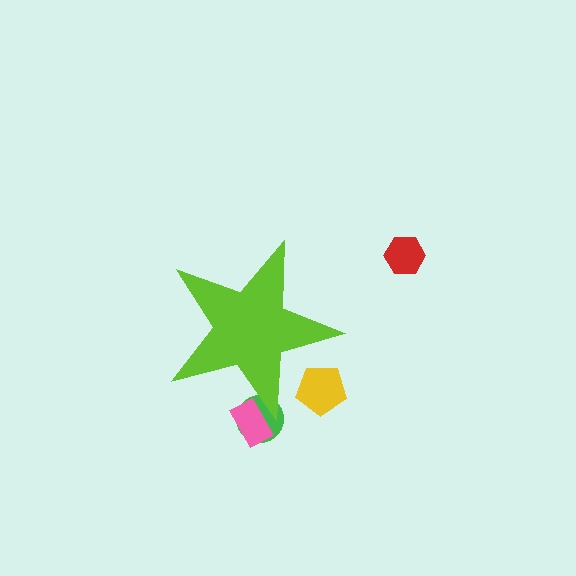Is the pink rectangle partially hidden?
Yes, the pink rectangle is partially hidden behind the lime star.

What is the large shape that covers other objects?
A lime star.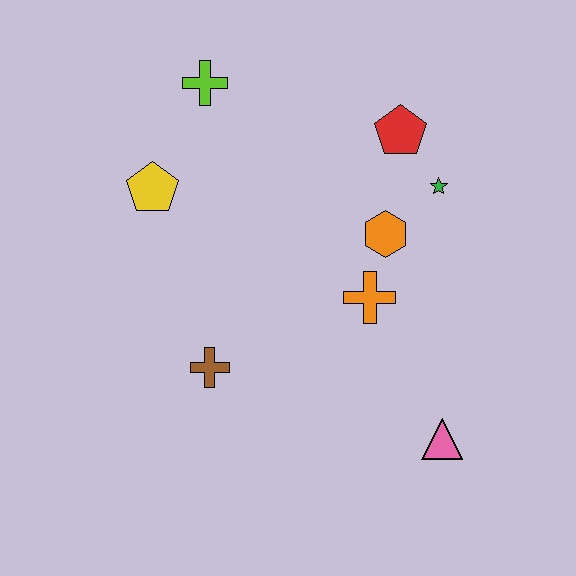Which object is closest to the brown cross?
The orange cross is closest to the brown cross.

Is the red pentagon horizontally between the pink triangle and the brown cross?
Yes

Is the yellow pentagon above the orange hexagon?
Yes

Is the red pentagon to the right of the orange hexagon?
Yes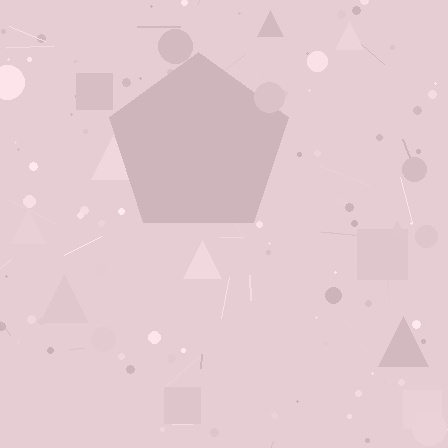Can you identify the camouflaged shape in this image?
The camouflaged shape is a pentagon.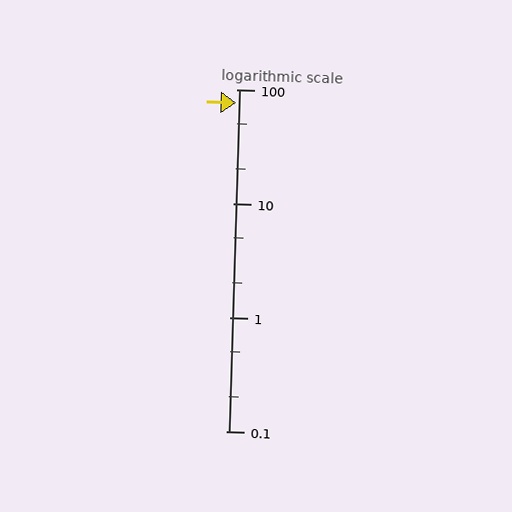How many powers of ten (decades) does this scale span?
The scale spans 3 decades, from 0.1 to 100.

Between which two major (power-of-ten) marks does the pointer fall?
The pointer is between 10 and 100.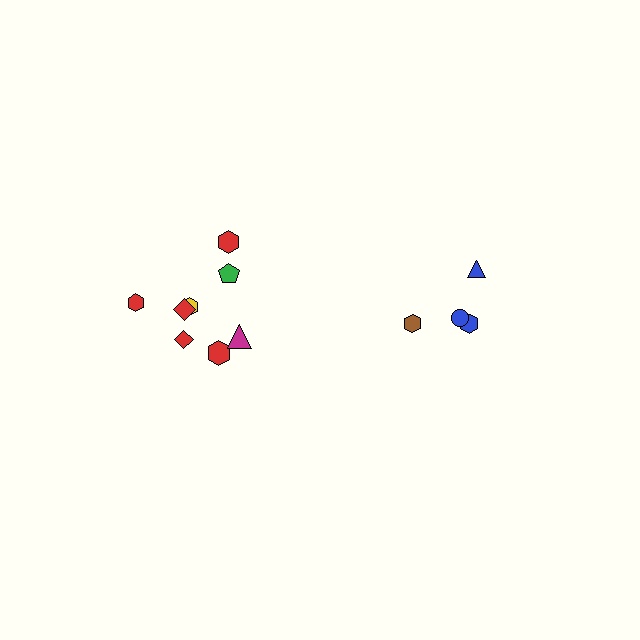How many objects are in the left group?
There are 8 objects.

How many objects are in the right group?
There are 4 objects.